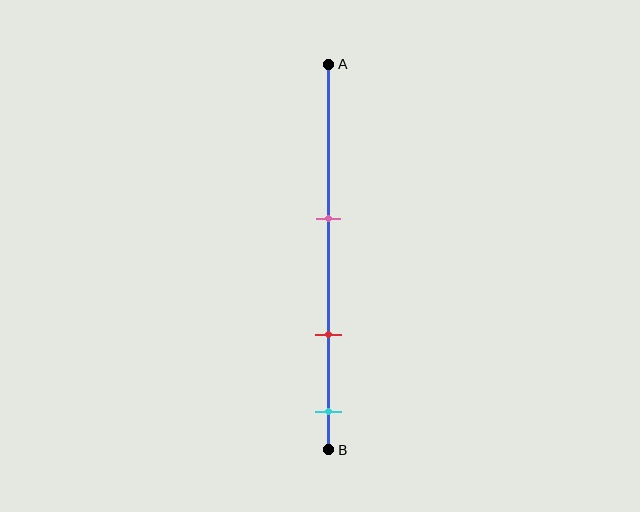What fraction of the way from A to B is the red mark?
The red mark is approximately 70% (0.7) of the way from A to B.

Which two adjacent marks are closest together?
The red and cyan marks are the closest adjacent pair.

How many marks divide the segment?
There are 3 marks dividing the segment.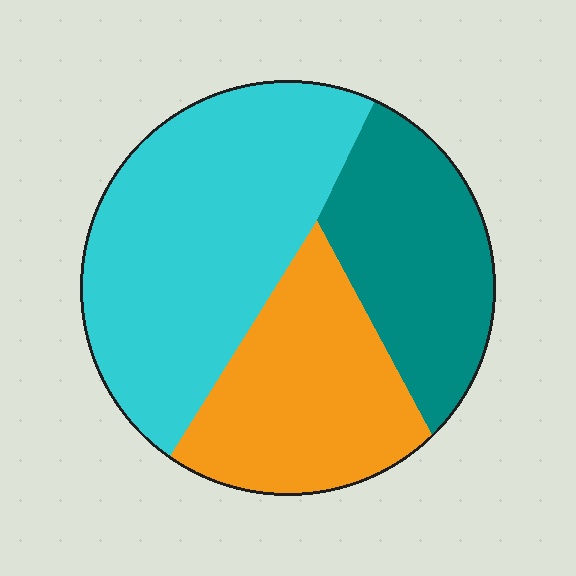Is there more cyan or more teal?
Cyan.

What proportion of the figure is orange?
Orange covers 28% of the figure.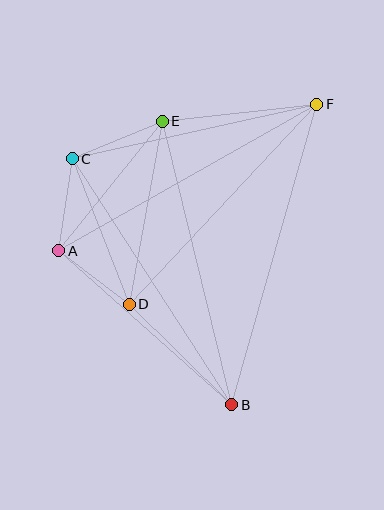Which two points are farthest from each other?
Points B and F are farthest from each other.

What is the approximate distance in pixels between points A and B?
The distance between A and B is approximately 231 pixels.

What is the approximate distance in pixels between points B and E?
The distance between B and E is approximately 291 pixels.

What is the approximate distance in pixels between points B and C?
The distance between B and C is approximately 293 pixels.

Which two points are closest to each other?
Points A and D are closest to each other.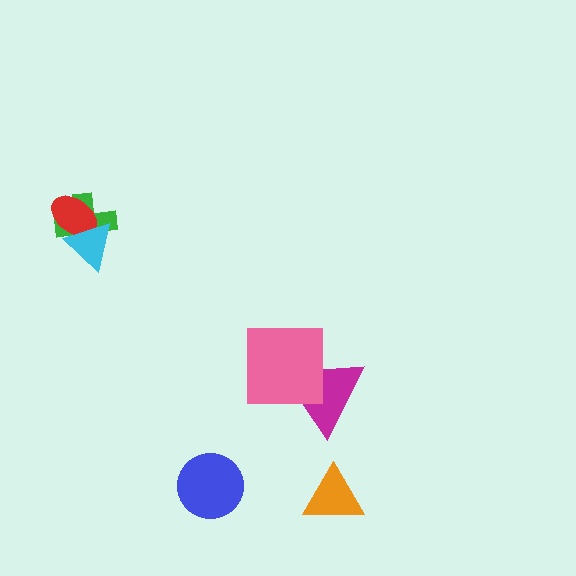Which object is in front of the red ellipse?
The cyan triangle is in front of the red ellipse.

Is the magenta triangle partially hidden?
Yes, it is partially covered by another shape.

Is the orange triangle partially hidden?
No, no other shape covers it.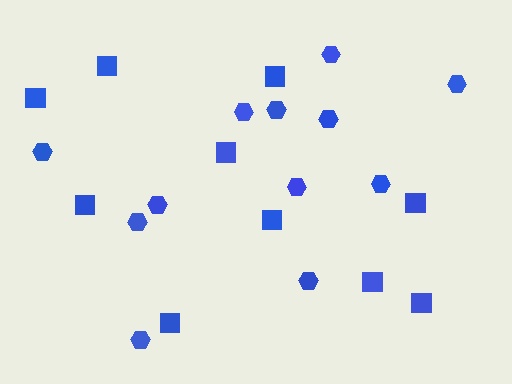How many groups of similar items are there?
There are 2 groups: one group of squares (10) and one group of hexagons (12).